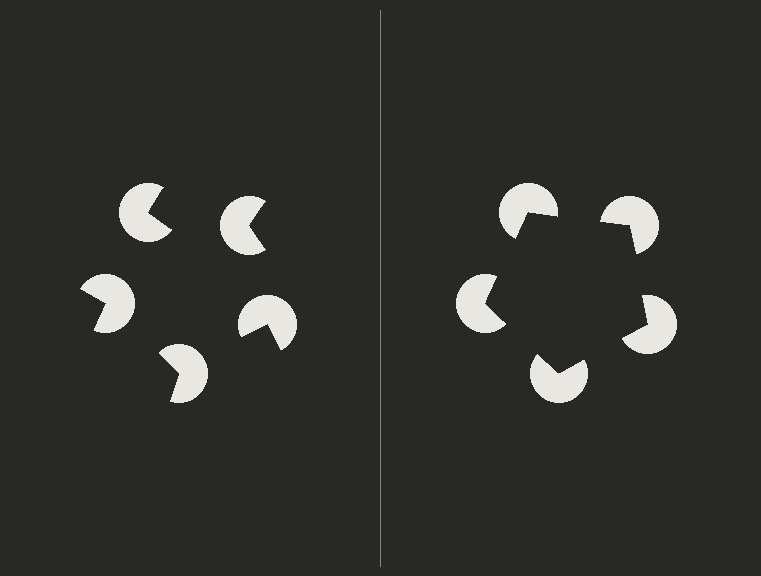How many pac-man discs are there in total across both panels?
10 — 5 on each side.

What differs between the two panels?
The pac-man discs are positioned identically on both sides; only the wedge orientations differ. On the right they align to a pentagon; on the left they are misaligned.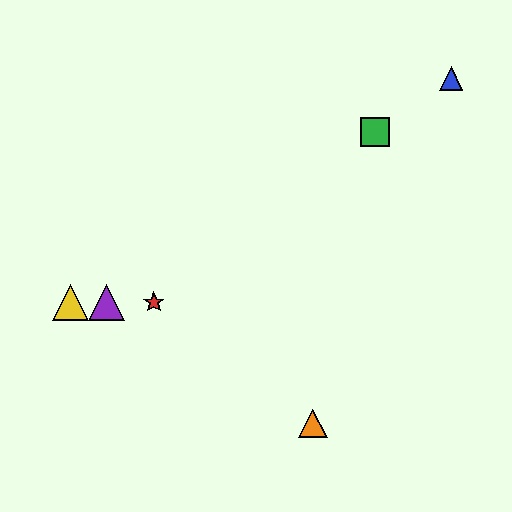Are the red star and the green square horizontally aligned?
No, the red star is at y≈302 and the green square is at y≈132.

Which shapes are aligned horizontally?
The red star, the yellow triangle, the purple triangle are aligned horizontally.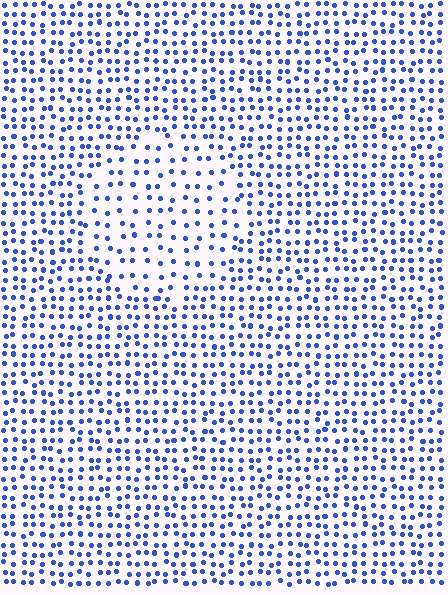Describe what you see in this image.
The image contains small blue elements arranged at two different densities. A circle-shaped region is visible where the elements are less densely packed than the surrounding area.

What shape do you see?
I see a circle.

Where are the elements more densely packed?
The elements are more densely packed outside the circle boundary.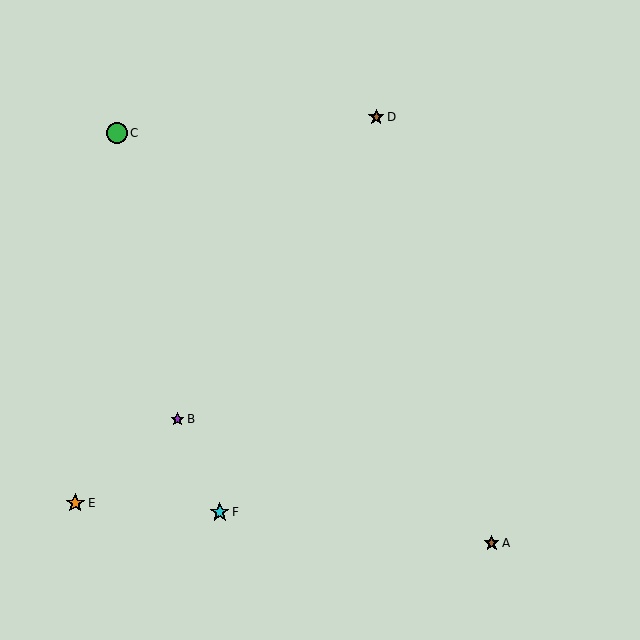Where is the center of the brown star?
The center of the brown star is at (492, 543).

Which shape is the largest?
The green circle (labeled C) is the largest.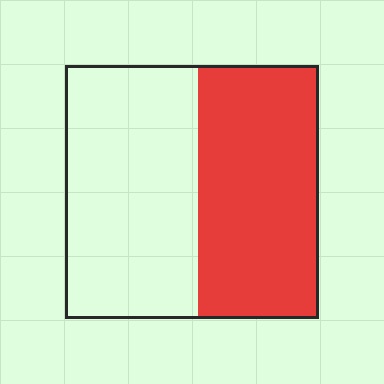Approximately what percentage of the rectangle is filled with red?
Approximately 50%.